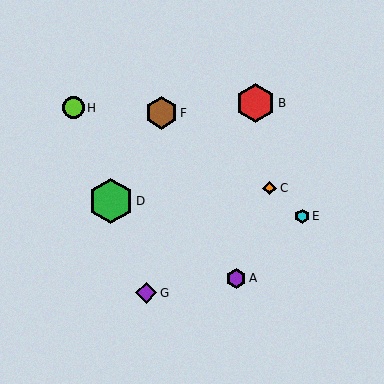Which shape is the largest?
The green hexagon (labeled D) is the largest.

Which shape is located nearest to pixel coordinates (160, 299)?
The purple diamond (labeled G) at (146, 293) is nearest to that location.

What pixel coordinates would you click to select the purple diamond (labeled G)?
Click at (146, 293) to select the purple diamond G.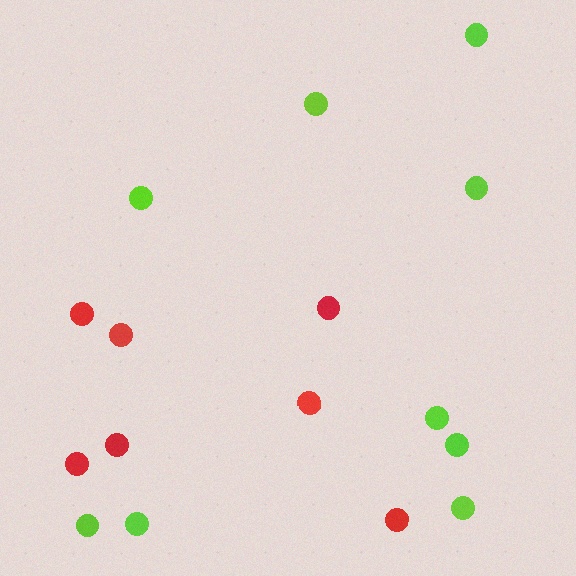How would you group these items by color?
There are 2 groups: one group of red circles (7) and one group of lime circles (9).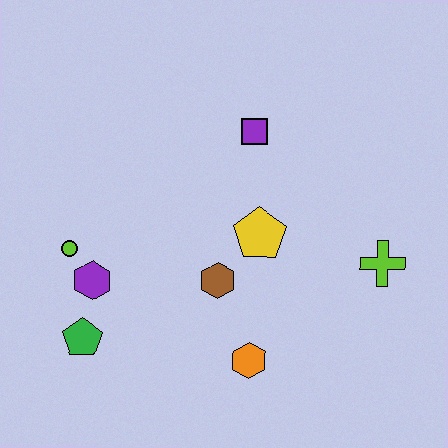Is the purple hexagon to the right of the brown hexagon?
No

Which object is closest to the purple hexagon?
The lime circle is closest to the purple hexagon.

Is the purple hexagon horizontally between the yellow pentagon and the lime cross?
No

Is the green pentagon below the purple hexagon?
Yes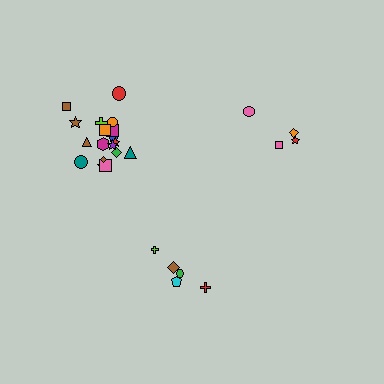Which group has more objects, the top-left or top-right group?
The top-left group.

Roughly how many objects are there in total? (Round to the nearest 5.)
Roughly 25 objects in total.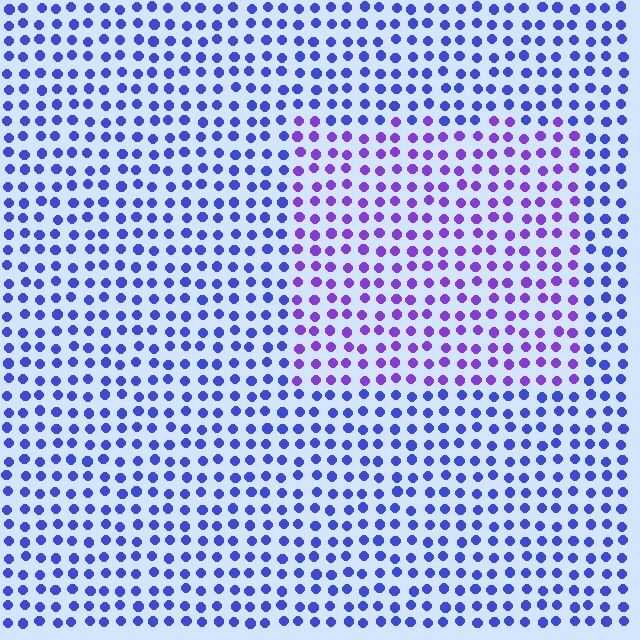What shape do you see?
I see a rectangle.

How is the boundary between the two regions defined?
The boundary is defined purely by a slight shift in hue (about 37 degrees). Spacing, size, and orientation are identical on both sides.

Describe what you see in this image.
The image is filled with small blue elements in a uniform arrangement. A rectangle-shaped region is visible where the elements are tinted to a slightly different hue, forming a subtle color boundary.